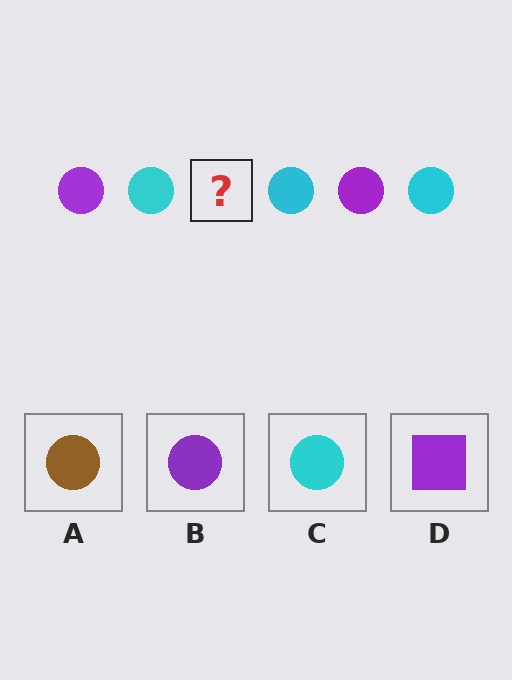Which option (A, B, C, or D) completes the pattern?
B.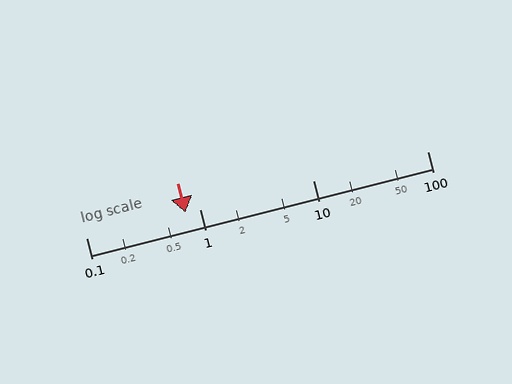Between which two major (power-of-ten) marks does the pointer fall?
The pointer is between 0.1 and 1.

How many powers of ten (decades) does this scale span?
The scale spans 3 decades, from 0.1 to 100.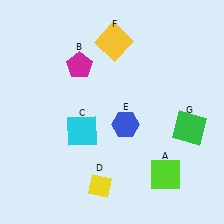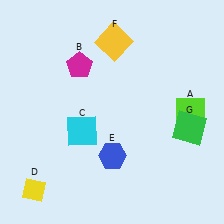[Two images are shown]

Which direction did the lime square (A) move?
The lime square (A) moved up.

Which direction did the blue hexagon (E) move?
The blue hexagon (E) moved down.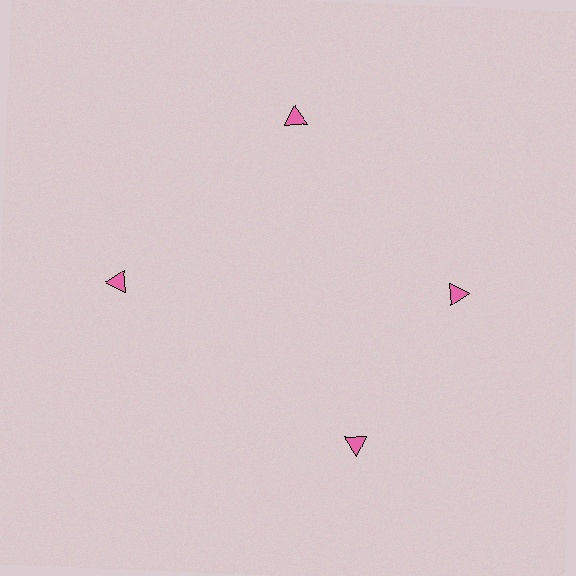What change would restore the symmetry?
The symmetry would be restored by rotating it back into even spacing with its neighbors so that all 4 triangles sit at equal angles and equal distance from the center.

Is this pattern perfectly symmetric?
No. The 4 pink triangles are arranged in a ring, but one element near the 6 o'clock position is rotated out of alignment along the ring, breaking the 4-fold rotational symmetry.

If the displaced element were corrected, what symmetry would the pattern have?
It would have 4-fold rotational symmetry — the pattern would map onto itself every 90 degrees.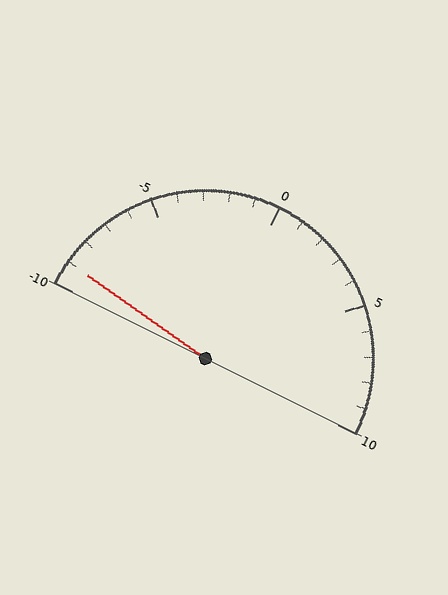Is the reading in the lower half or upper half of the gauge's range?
The reading is in the lower half of the range (-10 to 10).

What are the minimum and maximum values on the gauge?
The gauge ranges from -10 to 10.